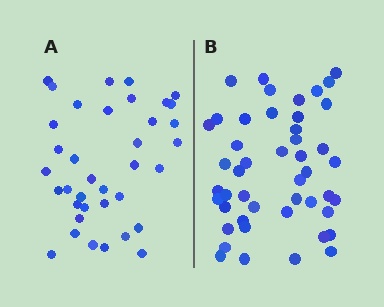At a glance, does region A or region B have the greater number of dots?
Region B (the right region) has more dots.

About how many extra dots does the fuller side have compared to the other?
Region B has roughly 10 or so more dots than region A.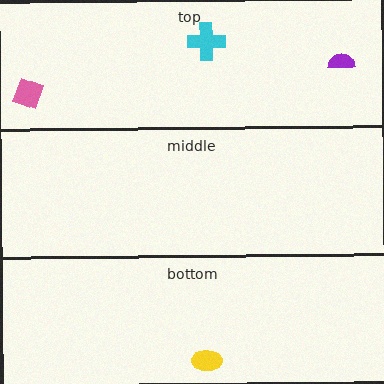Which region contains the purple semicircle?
The top region.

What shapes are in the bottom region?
The yellow ellipse.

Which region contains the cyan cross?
The top region.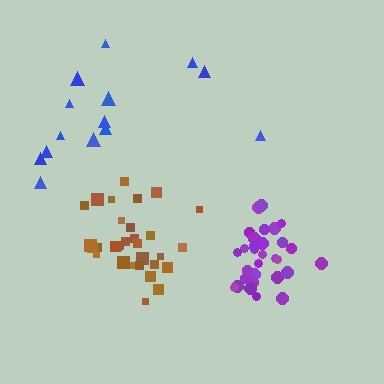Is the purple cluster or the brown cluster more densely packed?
Purple.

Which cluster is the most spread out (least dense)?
Blue.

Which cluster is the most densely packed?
Purple.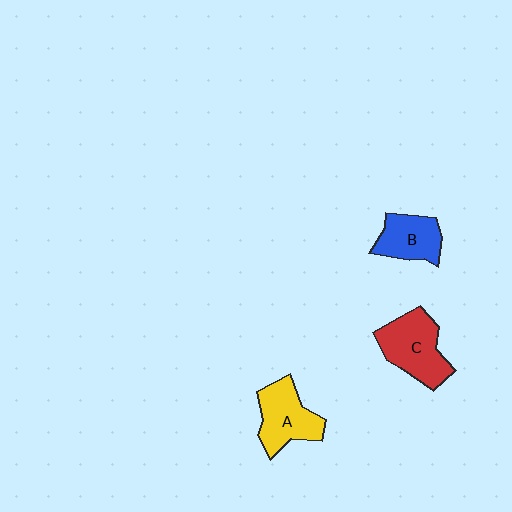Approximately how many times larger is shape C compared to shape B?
Approximately 1.4 times.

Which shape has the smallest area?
Shape B (blue).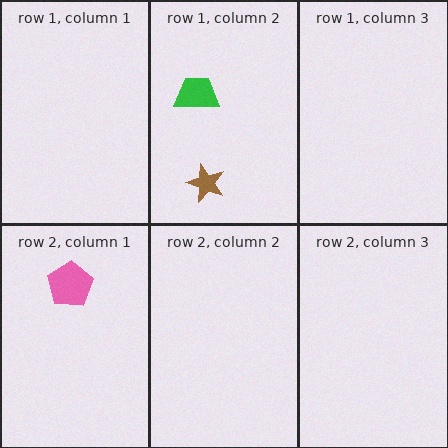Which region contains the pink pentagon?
The row 2, column 1 region.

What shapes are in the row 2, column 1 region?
The pink pentagon.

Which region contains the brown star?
The row 1, column 2 region.